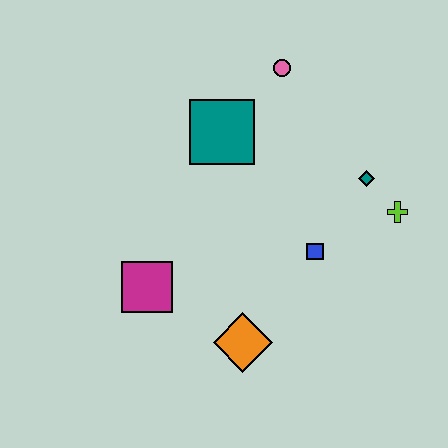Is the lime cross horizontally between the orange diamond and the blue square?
No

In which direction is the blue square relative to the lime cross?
The blue square is to the left of the lime cross.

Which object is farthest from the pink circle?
The orange diamond is farthest from the pink circle.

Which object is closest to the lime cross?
The teal diamond is closest to the lime cross.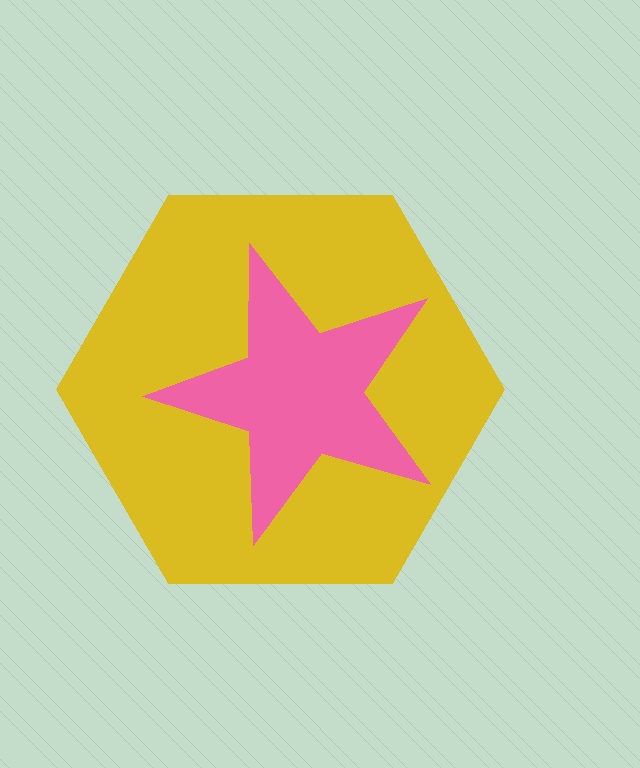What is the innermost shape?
The pink star.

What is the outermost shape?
The yellow hexagon.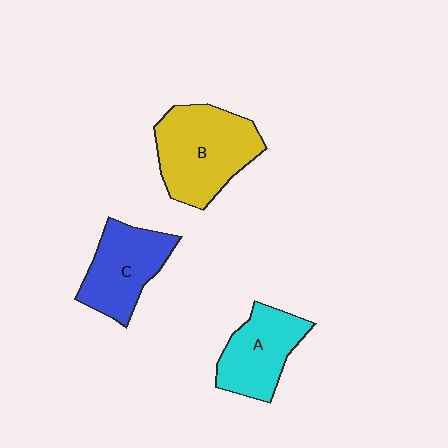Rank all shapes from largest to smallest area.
From largest to smallest: B (yellow), C (blue), A (cyan).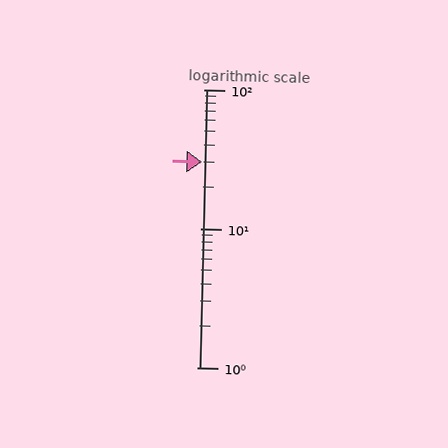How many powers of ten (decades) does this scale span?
The scale spans 2 decades, from 1 to 100.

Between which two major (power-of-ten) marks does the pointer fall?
The pointer is between 10 and 100.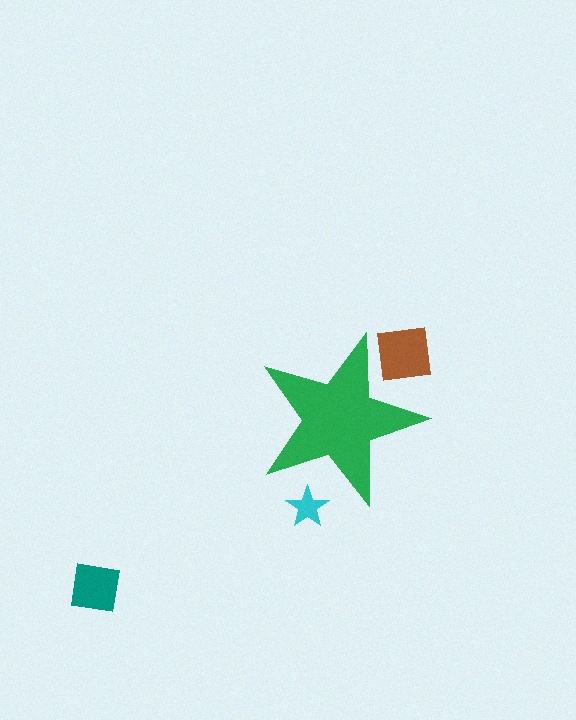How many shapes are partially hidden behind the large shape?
2 shapes are partially hidden.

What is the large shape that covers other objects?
A green star.